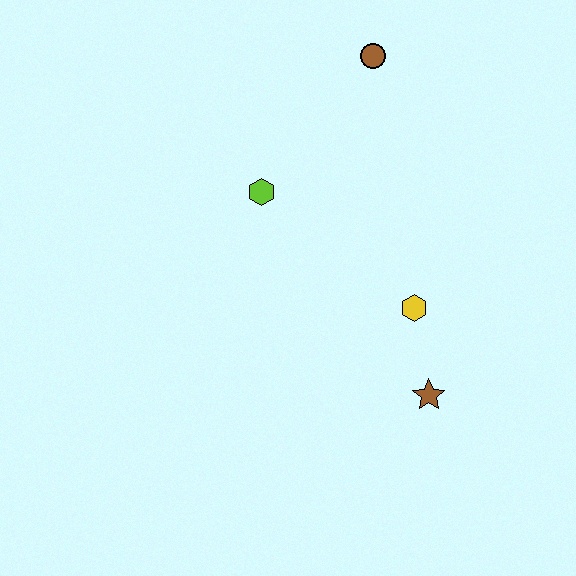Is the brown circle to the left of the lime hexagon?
No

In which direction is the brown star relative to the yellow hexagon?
The brown star is below the yellow hexagon.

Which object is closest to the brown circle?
The lime hexagon is closest to the brown circle.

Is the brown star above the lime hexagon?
No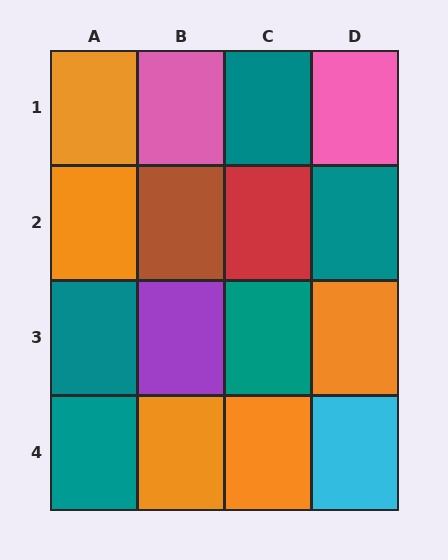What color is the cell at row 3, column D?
Orange.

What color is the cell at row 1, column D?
Pink.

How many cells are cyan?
1 cell is cyan.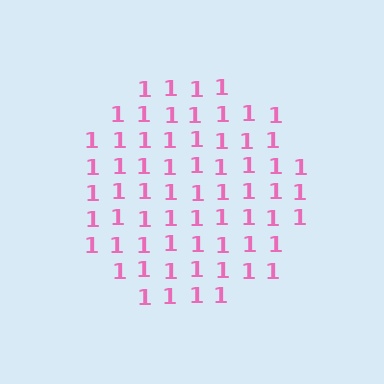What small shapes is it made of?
It is made of small digit 1's.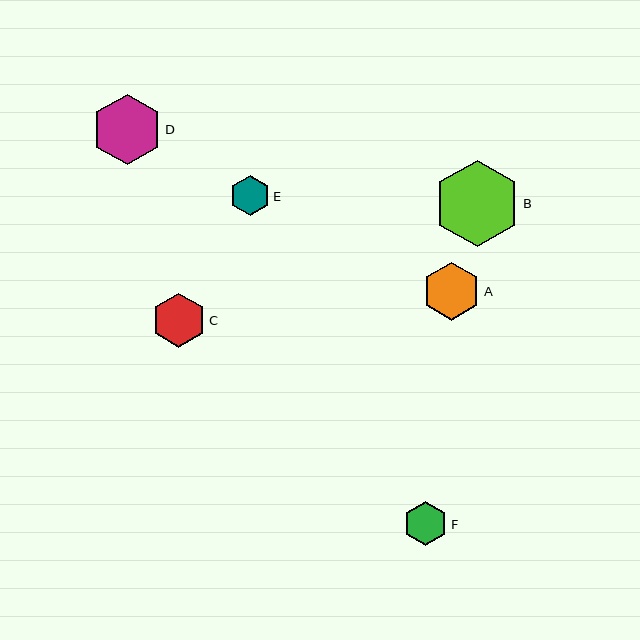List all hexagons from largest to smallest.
From largest to smallest: B, D, A, C, F, E.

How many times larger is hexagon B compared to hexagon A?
Hexagon B is approximately 1.5 times the size of hexagon A.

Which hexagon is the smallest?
Hexagon E is the smallest with a size of approximately 40 pixels.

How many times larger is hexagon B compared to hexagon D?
Hexagon B is approximately 1.2 times the size of hexagon D.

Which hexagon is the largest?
Hexagon B is the largest with a size of approximately 87 pixels.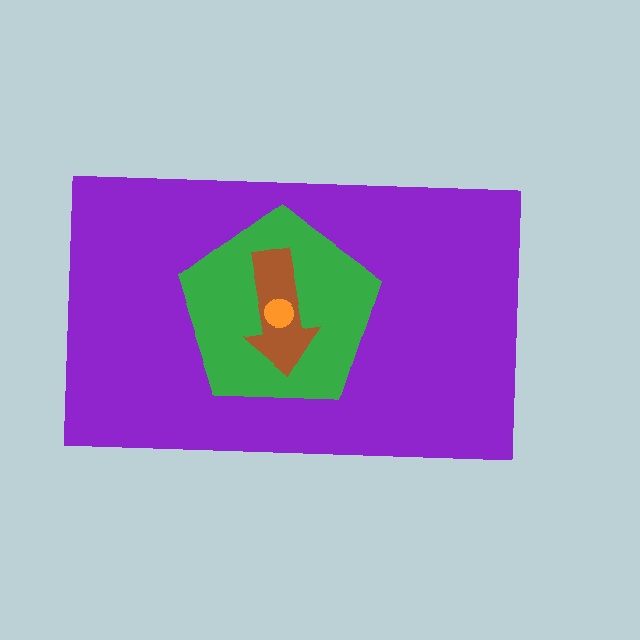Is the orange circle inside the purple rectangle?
Yes.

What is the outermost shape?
The purple rectangle.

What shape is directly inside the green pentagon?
The brown arrow.